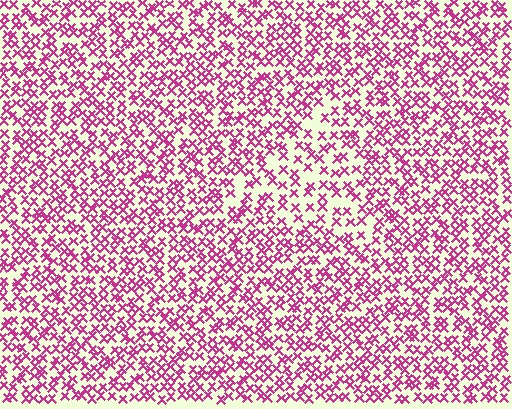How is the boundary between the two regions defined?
The boundary is defined by a change in element density (approximately 1.7x ratio). All elements are the same color, size, and shape.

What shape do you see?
I see a triangle.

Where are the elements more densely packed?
The elements are more densely packed outside the triangle boundary.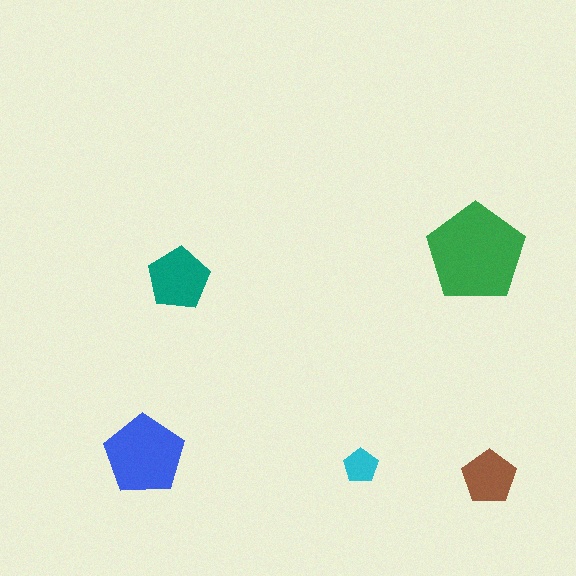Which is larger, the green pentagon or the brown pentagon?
The green one.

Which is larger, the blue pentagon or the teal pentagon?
The blue one.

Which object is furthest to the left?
The blue pentagon is leftmost.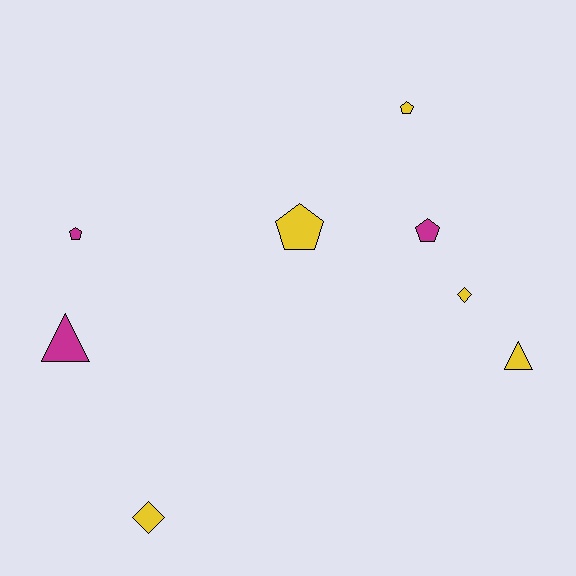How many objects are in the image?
There are 8 objects.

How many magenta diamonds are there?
There are no magenta diamonds.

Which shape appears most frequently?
Pentagon, with 4 objects.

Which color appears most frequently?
Yellow, with 5 objects.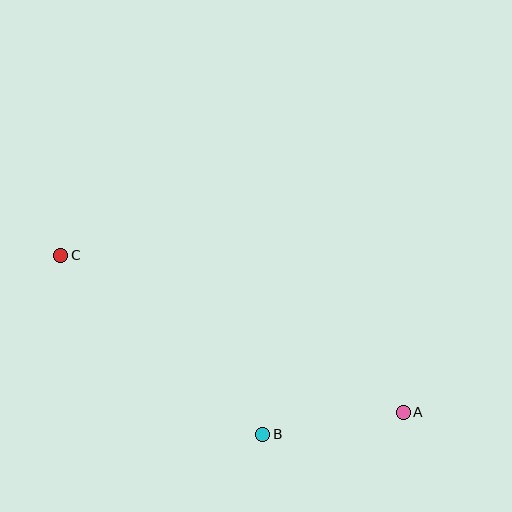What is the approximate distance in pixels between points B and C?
The distance between B and C is approximately 270 pixels.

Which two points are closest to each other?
Points A and B are closest to each other.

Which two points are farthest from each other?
Points A and C are farthest from each other.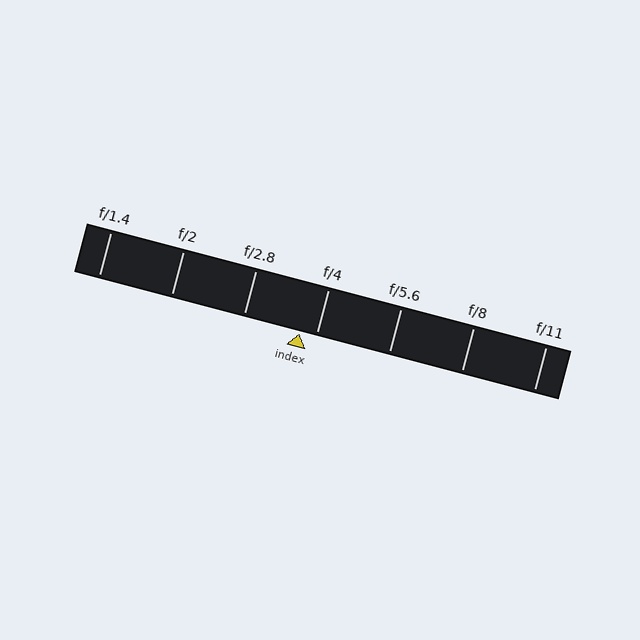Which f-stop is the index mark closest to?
The index mark is closest to f/4.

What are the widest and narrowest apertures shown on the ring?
The widest aperture shown is f/1.4 and the narrowest is f/11.